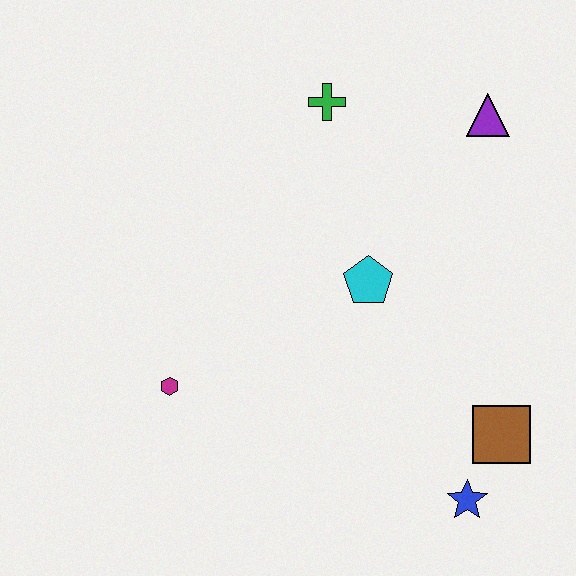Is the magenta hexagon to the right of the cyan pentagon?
No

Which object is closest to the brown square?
The blue star is closest to the brown square.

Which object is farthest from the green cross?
The blue star is farthest from the green cross.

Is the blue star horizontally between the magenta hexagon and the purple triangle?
Yes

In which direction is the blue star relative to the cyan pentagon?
The blue star is below the cyan pentagon.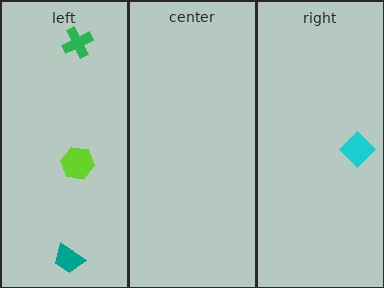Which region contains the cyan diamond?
The right region.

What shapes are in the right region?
The cyan diamond.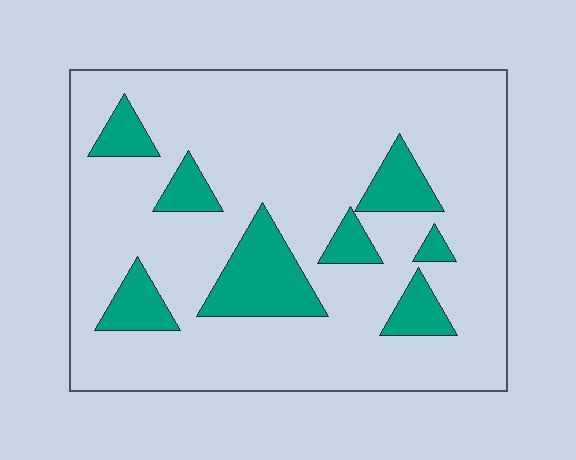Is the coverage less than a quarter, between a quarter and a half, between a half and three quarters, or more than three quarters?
Less than a quarter.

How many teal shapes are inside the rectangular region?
8.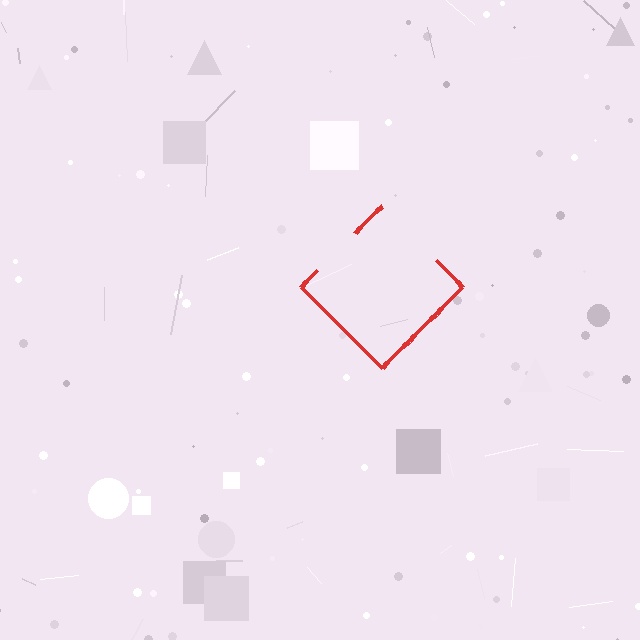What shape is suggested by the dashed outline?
The dashed outline suggests a diamond.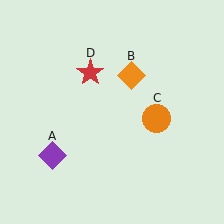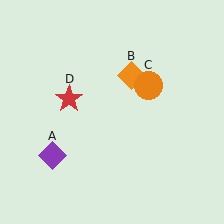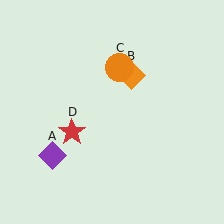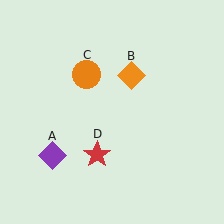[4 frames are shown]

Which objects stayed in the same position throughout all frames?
Purple diamond (object A) and orange diamond (object B) remained stationary.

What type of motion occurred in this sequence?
The orange circle (object C), red star (object D) rotated counterclockwise around the center of the scene.